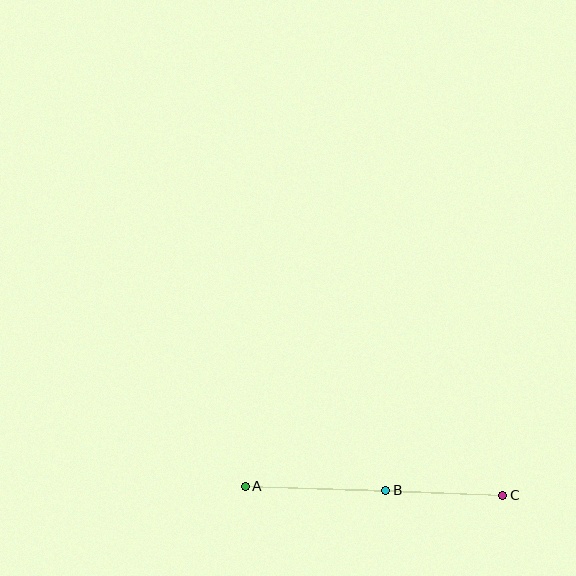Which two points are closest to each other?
Points B and C are closest to each other.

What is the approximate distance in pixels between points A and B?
The distance between A and B is approximately 140 pixels.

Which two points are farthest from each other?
Points A and C are farthest from each other.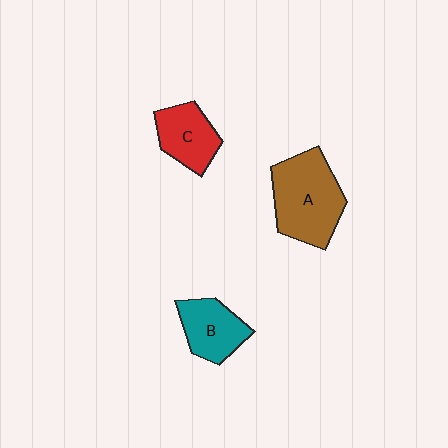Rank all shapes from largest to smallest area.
From largest to smallest: A (brown), B (teal), C (red).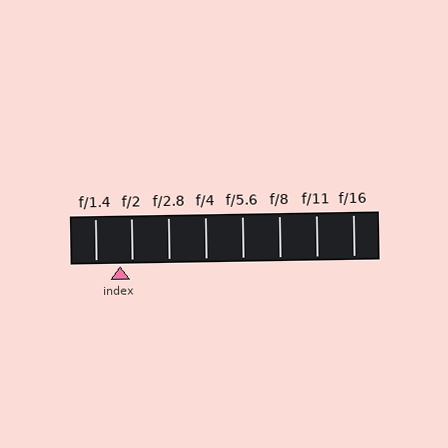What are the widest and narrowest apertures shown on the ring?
The widest aperture shown is f/1.4 and the narrowest is f/16.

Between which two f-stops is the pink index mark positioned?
The index mark is between f/1.4 and f/2.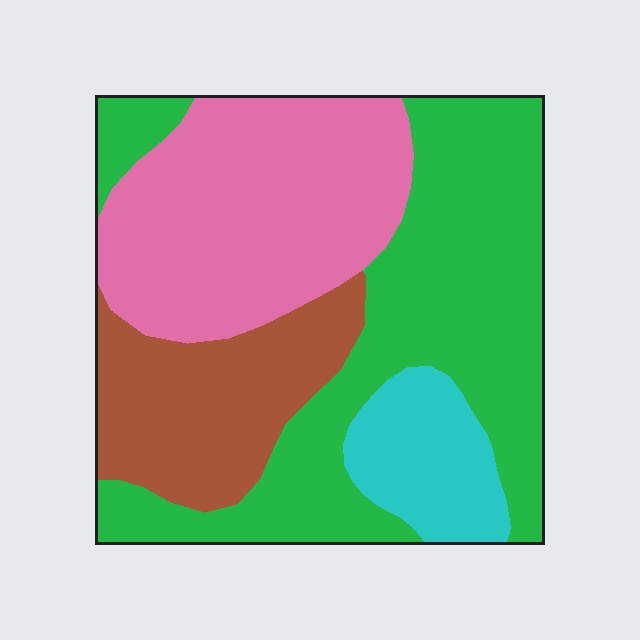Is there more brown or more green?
Green.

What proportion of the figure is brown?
Brown covers roughly 20% of the figure.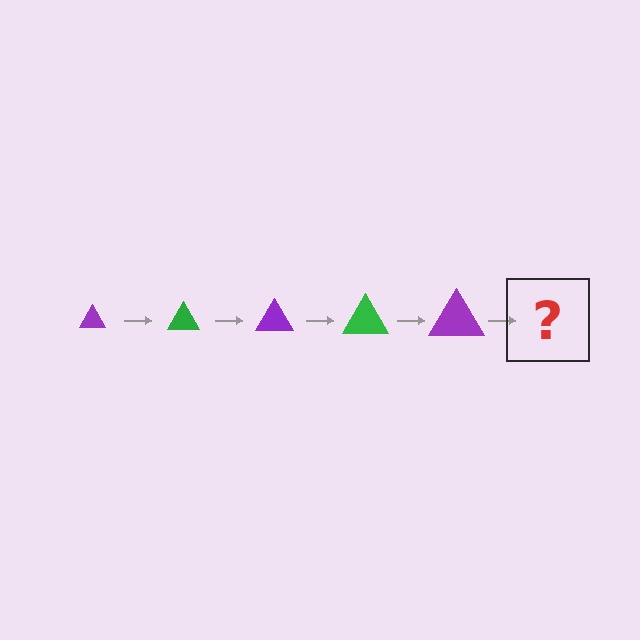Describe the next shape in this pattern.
It should be a green triangle, larger than the previous one.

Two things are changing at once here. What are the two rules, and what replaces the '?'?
The two rules are that the triangle grows larger each step and the color cycles through purple and green. The '?' should be a green triangle, larger than the previous one.